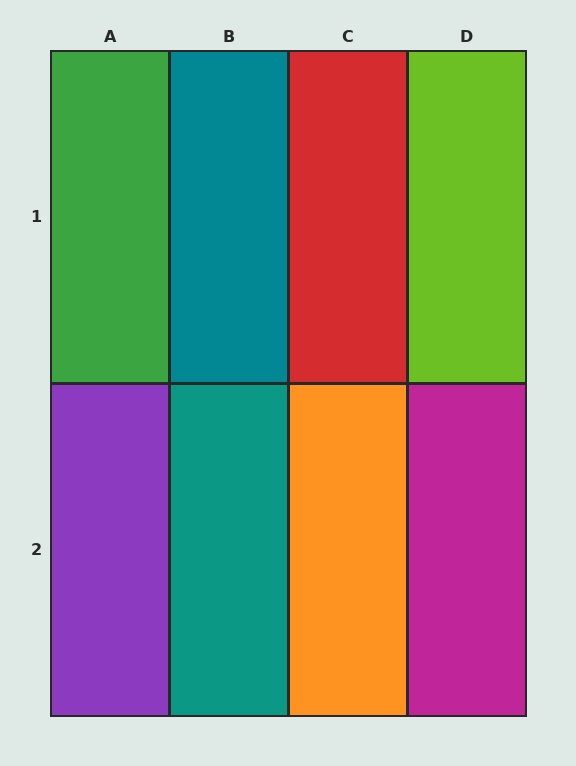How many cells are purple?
1 cell is purple.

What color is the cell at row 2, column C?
Orange.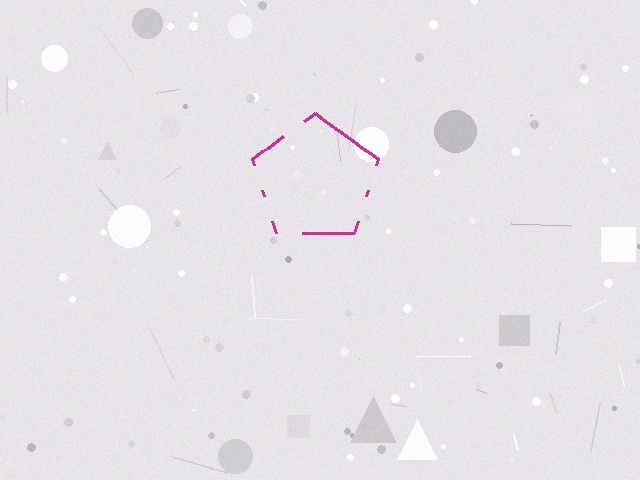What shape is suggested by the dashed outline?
The dashed outline suggests a pentagon.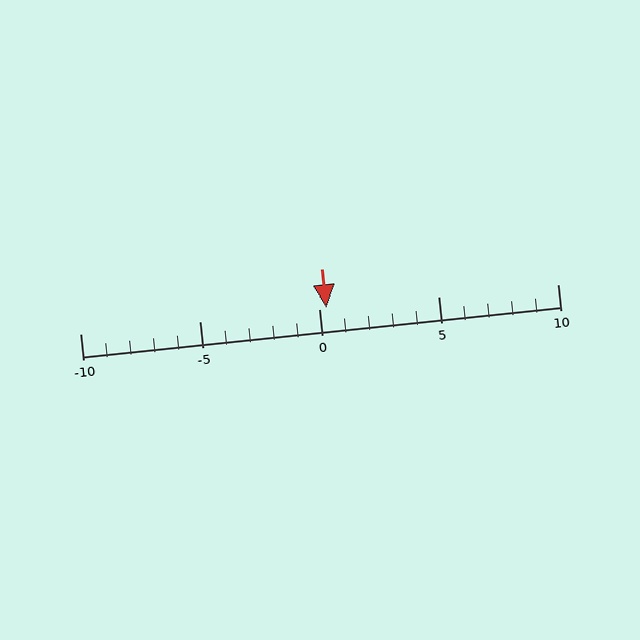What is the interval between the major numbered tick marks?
The major tick marks are spaced 5 units apart.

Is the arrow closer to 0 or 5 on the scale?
The arrow is closer to 0.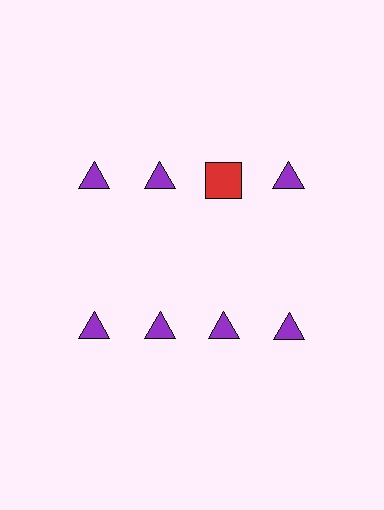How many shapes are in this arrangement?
There are 8 shapes arranged in a grid pattern.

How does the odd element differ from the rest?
It differs in both color (red instead of purple) and shape (square instead of triangle).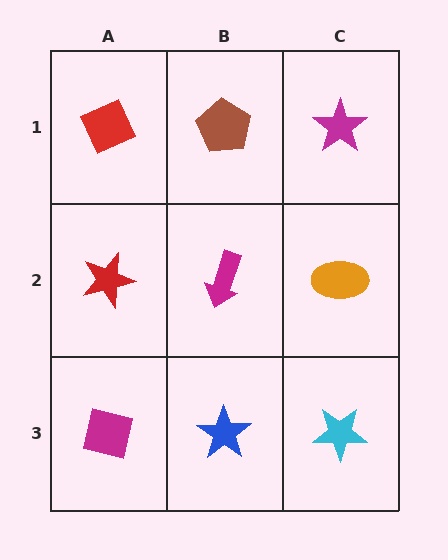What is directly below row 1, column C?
An orange ellipse.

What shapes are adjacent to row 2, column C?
A magenta star (row 1, column C), a cyan star (row 3, column C), a magenta arrow (row 2, column B).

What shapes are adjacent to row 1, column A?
A red star (row 2, column A), a brown pentagon (row 1, column B).